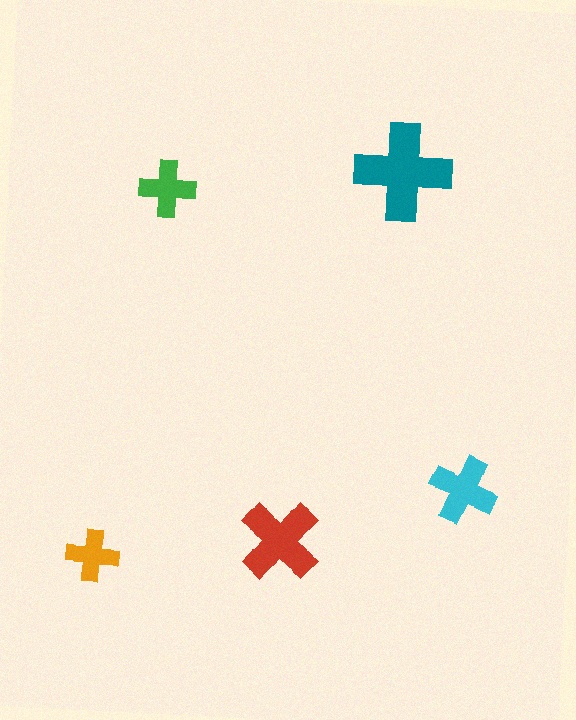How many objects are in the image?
There are 5 objects in the image.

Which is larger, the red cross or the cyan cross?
The red one.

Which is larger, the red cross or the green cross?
The red one.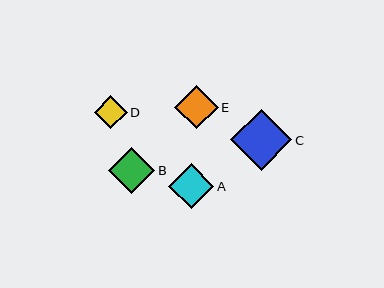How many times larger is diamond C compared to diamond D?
Diamond C is approximately 1.8 times the size of diamond D.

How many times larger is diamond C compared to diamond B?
Diamond C is approximately 1.3 times the size of diamond B.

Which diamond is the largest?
Diamond C is the largest with a size of approximately 61 pixels.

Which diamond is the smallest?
Diamond D is the smallest with a size of approximately 33 pixels.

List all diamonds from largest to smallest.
From largest to smallest: C, B, A, E, D.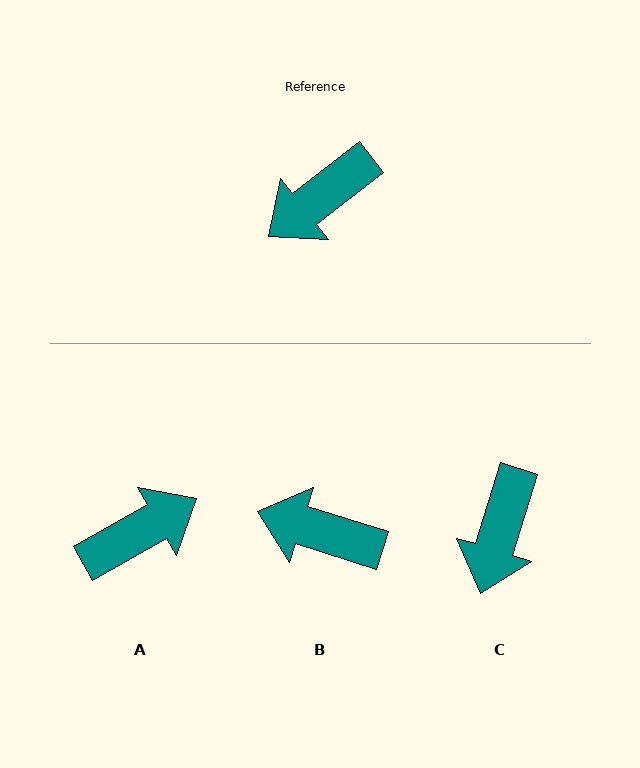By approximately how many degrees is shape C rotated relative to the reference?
Approximately 35 degrees counter-clockwise.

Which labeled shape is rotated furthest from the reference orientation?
A, about 172 degrees away.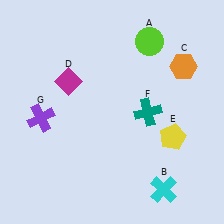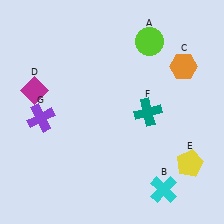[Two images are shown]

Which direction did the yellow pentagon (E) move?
The yellow pentagon (E) moved down.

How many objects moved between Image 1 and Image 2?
2 objects moved between the two images.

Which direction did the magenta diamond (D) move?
The magenta diamond (D) moved left.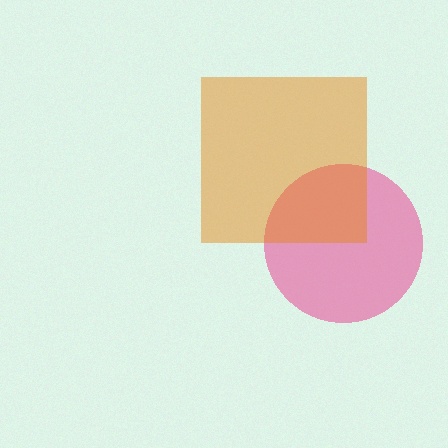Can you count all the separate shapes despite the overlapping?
Yes, there are 2 separate shapes.